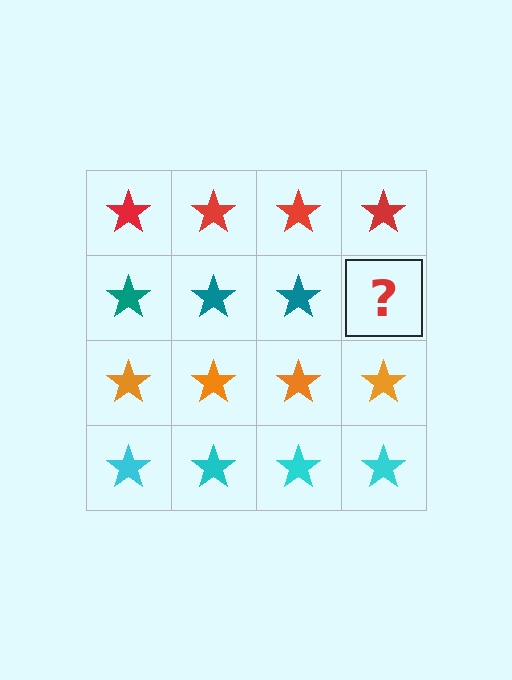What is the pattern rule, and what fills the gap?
The rule is that each row has a consistent color. The gap should be filled with a teal star.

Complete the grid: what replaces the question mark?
The question mark should be replaced with a teal star.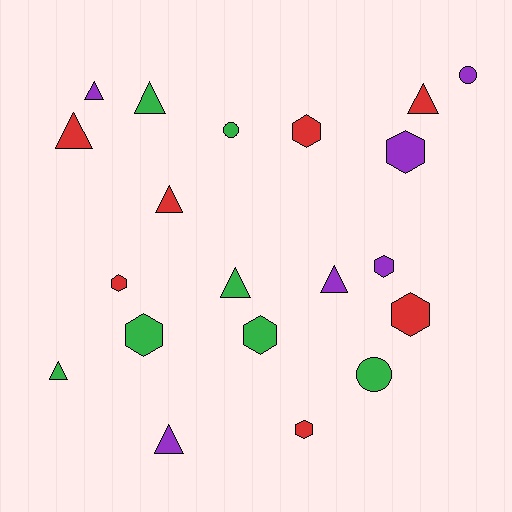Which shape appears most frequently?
Triangle, with 9 objects.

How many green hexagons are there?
There are 2 green hexagons.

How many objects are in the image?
There are 20 objects.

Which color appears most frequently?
Green, with 7 objects.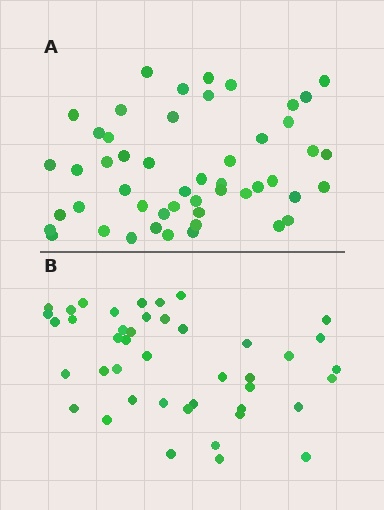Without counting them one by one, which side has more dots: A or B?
Region A (the top region) has more dots.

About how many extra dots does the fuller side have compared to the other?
Region A has roughly 8 or so more dots than region B.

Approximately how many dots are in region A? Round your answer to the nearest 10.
About 50 dots.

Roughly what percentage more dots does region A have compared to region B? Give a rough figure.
About 15% more.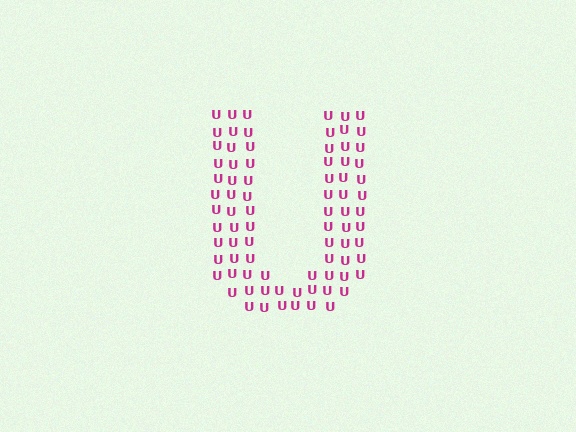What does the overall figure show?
The overall figure shows the letter U.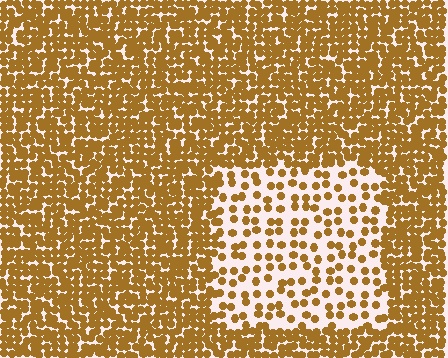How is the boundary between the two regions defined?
The boundary is defined by a change in element density (approximately 2.7x ratio). All elements are the same color, size, and shape.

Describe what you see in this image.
The image contains small brown elements arranged at two different densities. A rectangle-shaped region is visible where the elements are less densely packed than the surrounding area.